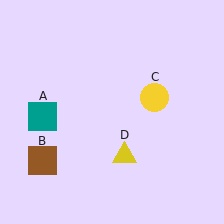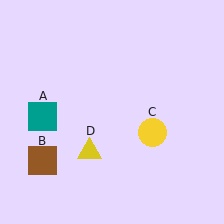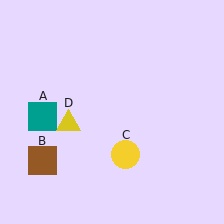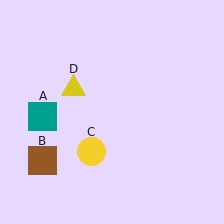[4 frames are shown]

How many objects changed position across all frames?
2 objects changed position: yellow circle (object C), yellow triangle (object D).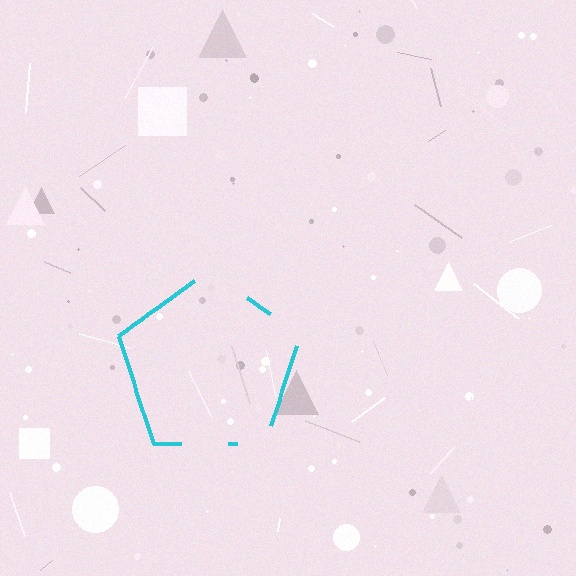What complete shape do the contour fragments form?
The contour fragments form a pentagon.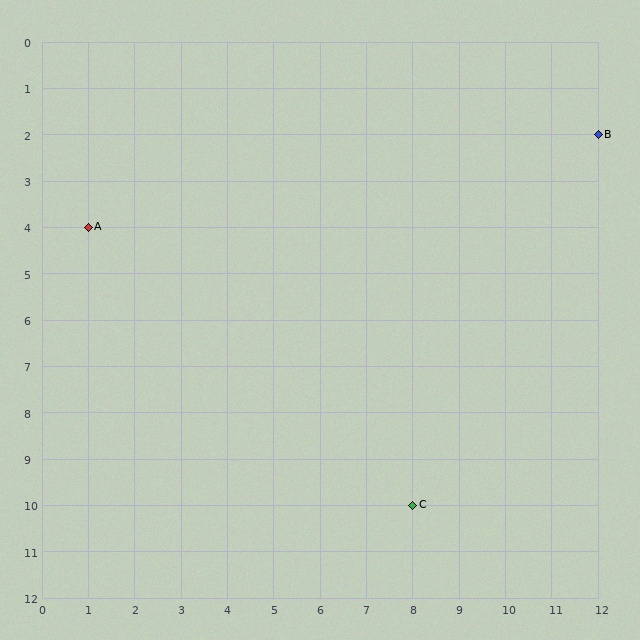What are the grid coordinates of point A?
Point A is at grid coordinates (1, 4).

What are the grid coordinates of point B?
Point B is at grid coordinates (12, 2).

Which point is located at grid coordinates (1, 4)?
Point A is at (1, 4).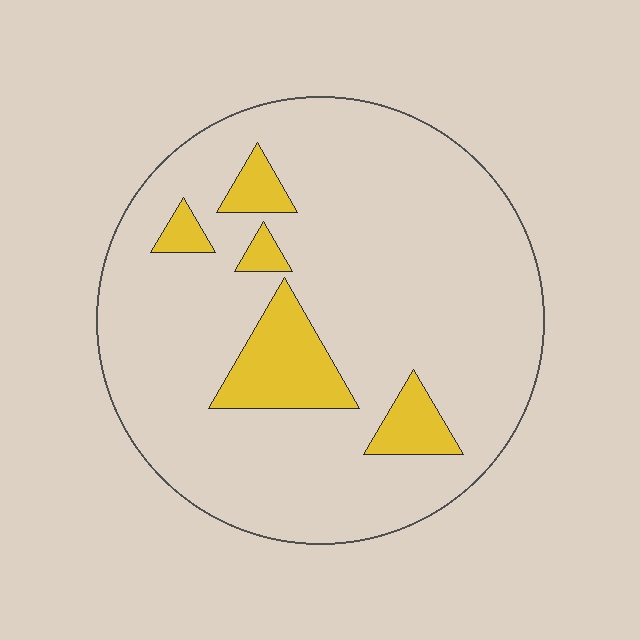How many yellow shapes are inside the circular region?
5.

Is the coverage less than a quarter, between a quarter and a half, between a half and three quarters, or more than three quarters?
Less than a quarter.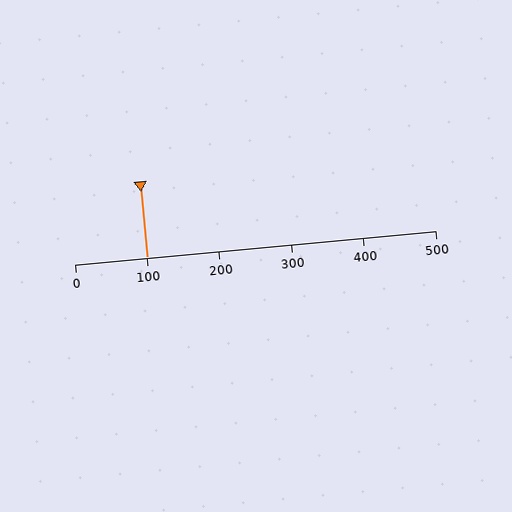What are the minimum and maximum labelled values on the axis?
The axis runs from 0 to 500.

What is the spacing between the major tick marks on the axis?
The major ticks are spaced 100 apart.